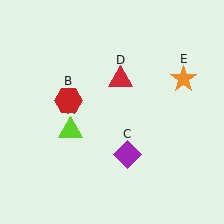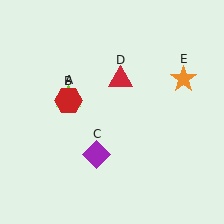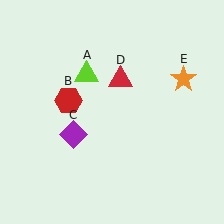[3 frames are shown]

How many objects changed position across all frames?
2 objects changed position: lime triangle (object A), purple diamond (object C).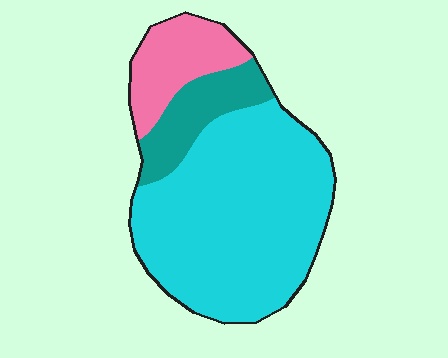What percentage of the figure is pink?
Pink covers roughly 15% of the figure.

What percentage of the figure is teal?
Teal covers roughly 15% of the figure.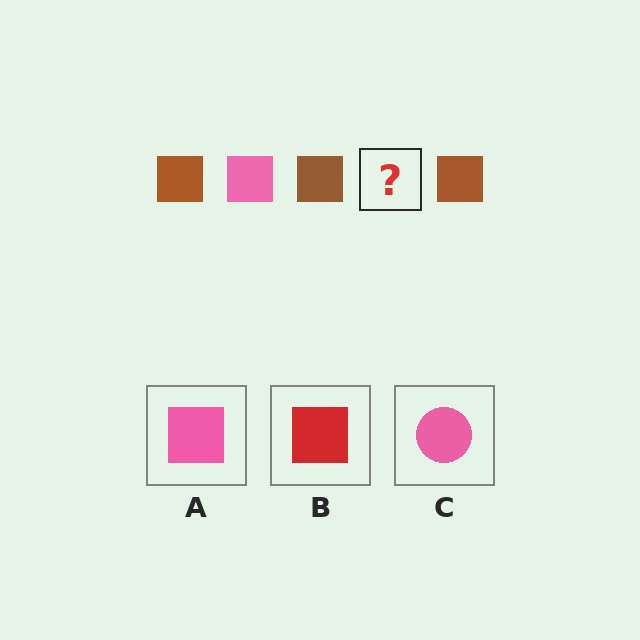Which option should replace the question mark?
Option A.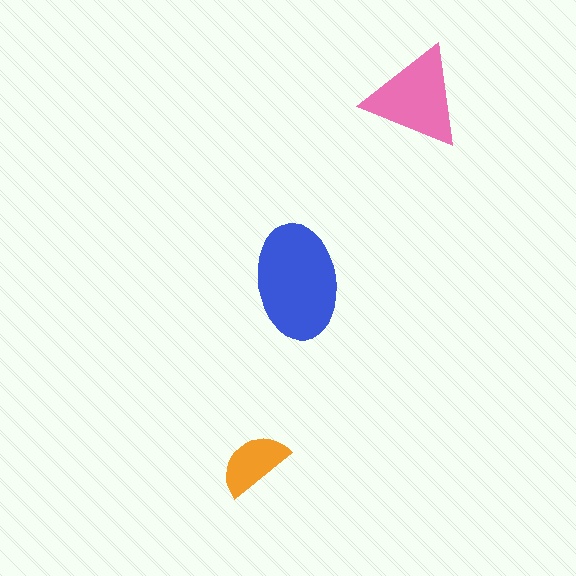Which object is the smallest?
The orange semicircle.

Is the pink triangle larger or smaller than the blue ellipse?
Smaller.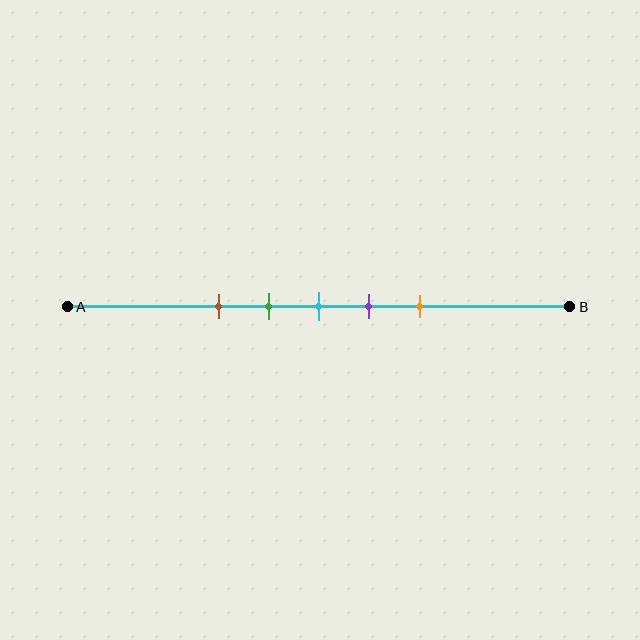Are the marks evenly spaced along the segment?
Yes, the marks are approximately evenly spaced.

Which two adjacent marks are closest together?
The green and cyan marks are the closest adjacent pair.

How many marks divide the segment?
There are 5 marks dividing the segment.